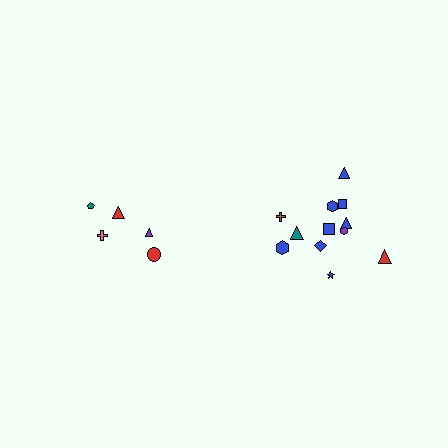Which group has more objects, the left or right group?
The right group.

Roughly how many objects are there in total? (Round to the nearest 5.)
Roughly 15 objects in total.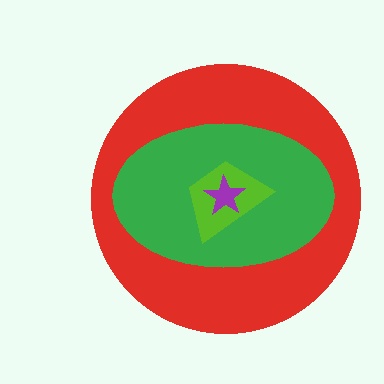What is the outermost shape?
The red circle.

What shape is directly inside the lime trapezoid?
The purple star.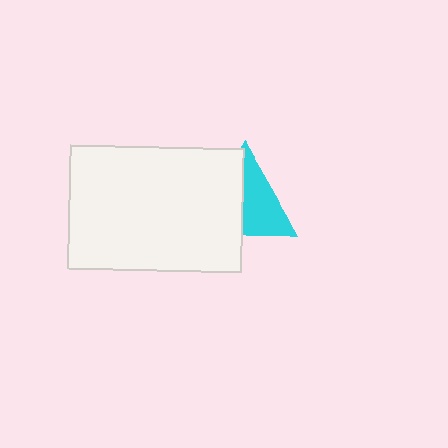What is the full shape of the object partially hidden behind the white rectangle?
The partially hidden object is a cyan triangle.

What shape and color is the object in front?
The object in front is a white rectangle.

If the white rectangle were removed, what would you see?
You would see the complete cyan triangle.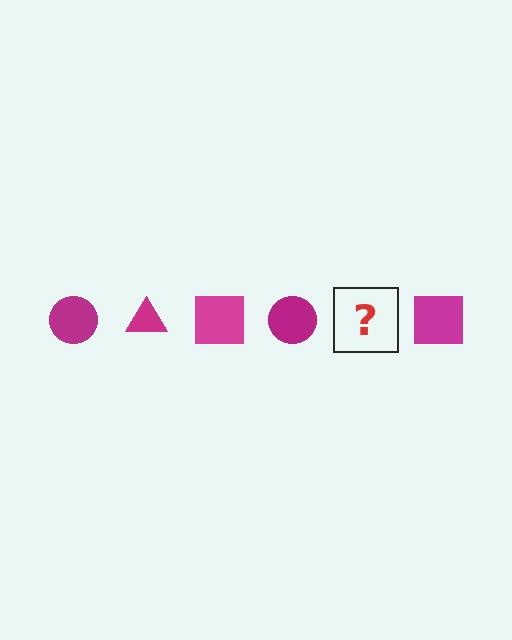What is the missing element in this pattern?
The missing element is a magenta triangle.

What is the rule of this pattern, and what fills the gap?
The rule is that the pattern cycles through circle, triangle, square shapes in magenta. The gap should be filled with a magenta triangle.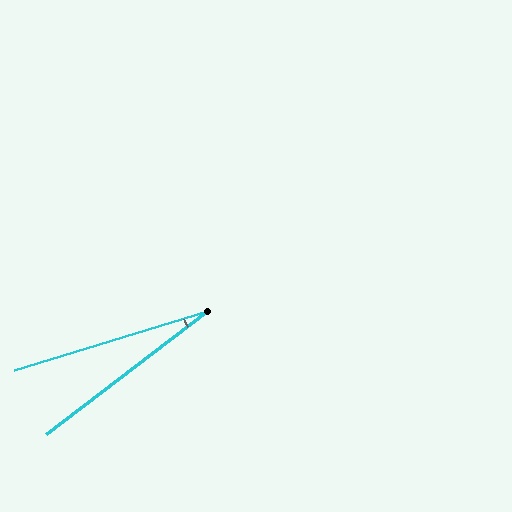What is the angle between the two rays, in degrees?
Approximately 20 degrees.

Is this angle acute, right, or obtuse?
It is acute.